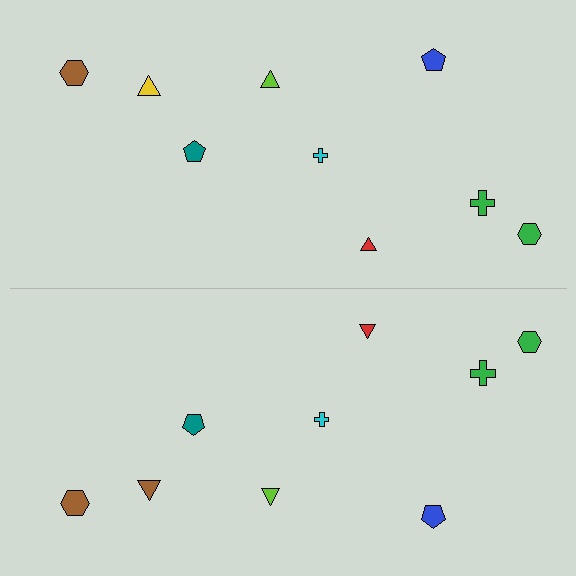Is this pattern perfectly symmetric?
No, the pattern is not perfectly symmetric. The brown triangle on the bottom side breaks the symmetry — its mirror counterpart is yellow.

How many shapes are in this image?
There are 18 shapes in this image.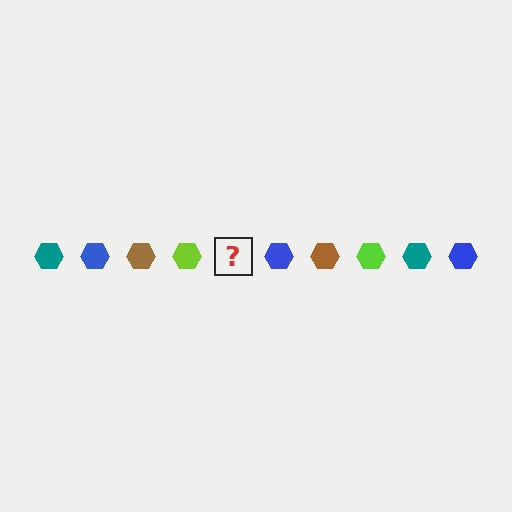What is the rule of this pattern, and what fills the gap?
The rule is that the pattern cycles through teal, blue, brown, lime hexagons. The gap should be filled with a teal hexagon.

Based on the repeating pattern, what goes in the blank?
The blank should be a teal hexagon.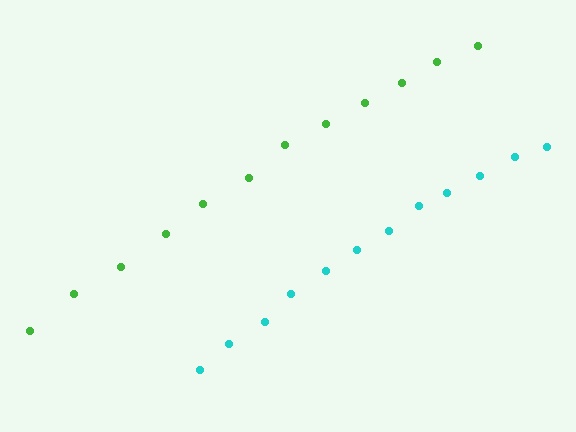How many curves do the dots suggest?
There are 2 distinct paths.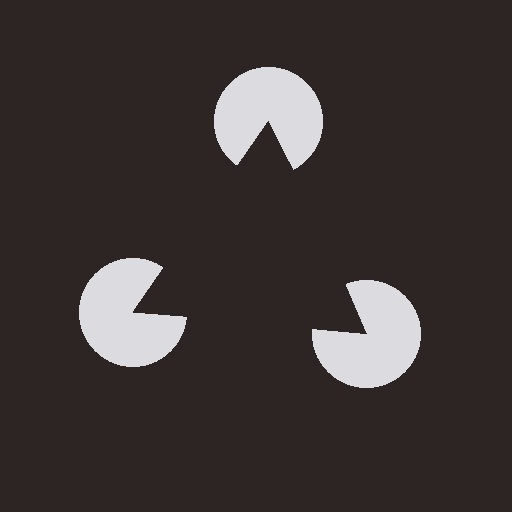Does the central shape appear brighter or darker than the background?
It typically appears slightly darker than the background, even though no actual brightness change is drawn.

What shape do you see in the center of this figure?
An illusory triangle — its edges are inferred from the aligned wedge cuts in the pac-man discs, not physically drawn.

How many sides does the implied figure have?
3 sides.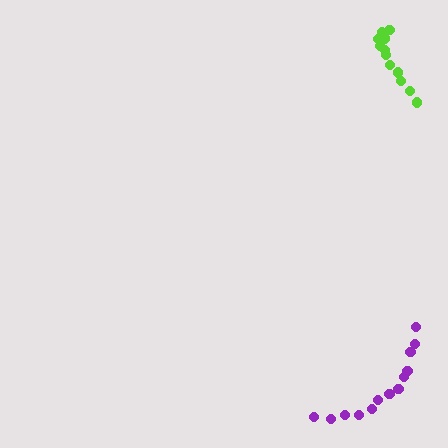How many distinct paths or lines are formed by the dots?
There are 2 distinct paths.